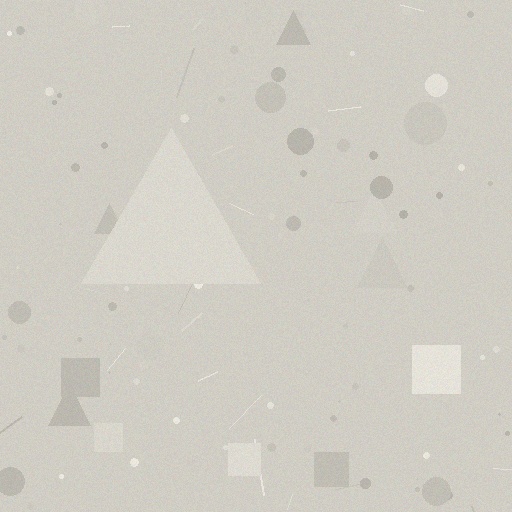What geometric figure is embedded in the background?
A triangle is embedded in the background.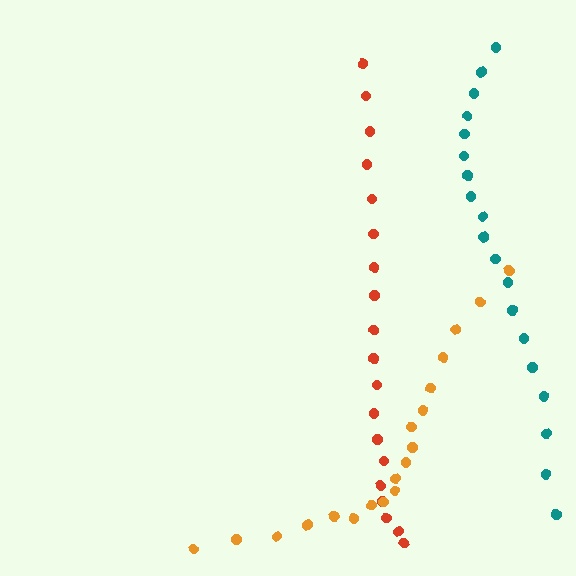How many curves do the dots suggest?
There are 3 distinct paths.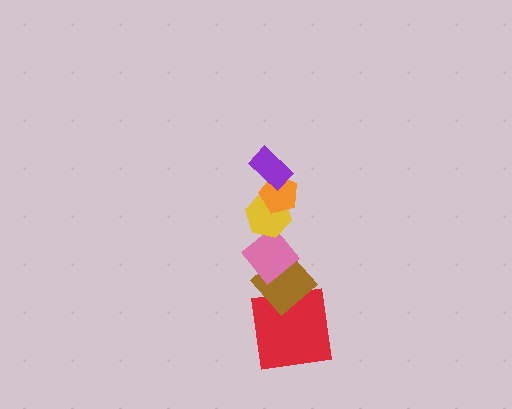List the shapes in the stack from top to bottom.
From top to bottom: the purple rectangle, the orange pentagon, the yellow hexagon, the pink diamond, the brown diamond, the red square.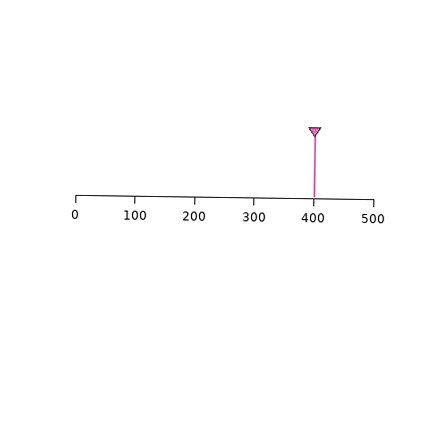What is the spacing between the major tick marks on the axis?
The major ticks are spaced 100 apart.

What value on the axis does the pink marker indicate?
The marker indicates approximately 400.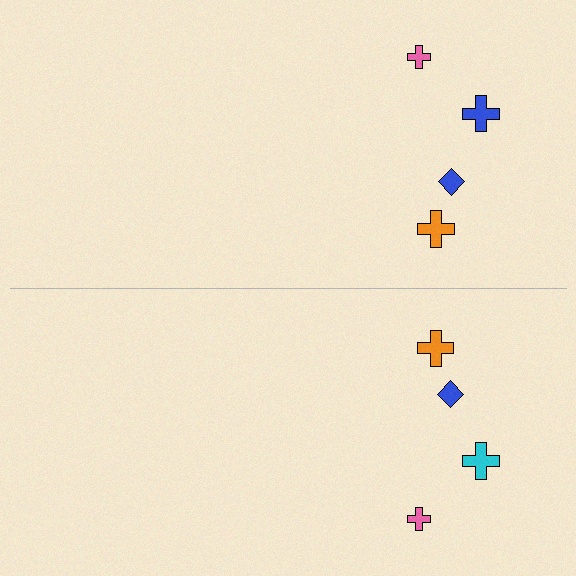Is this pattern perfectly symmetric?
No, the pattern is not perfectly symmetric. The cyan cross on the bottom side breaks the symmetry — its mirror counterpart is blue.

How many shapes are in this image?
There are 8 shapes in this image.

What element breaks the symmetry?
The cyan cross on the bottom side breaks the symmetry — its mirror counterpart is blue.